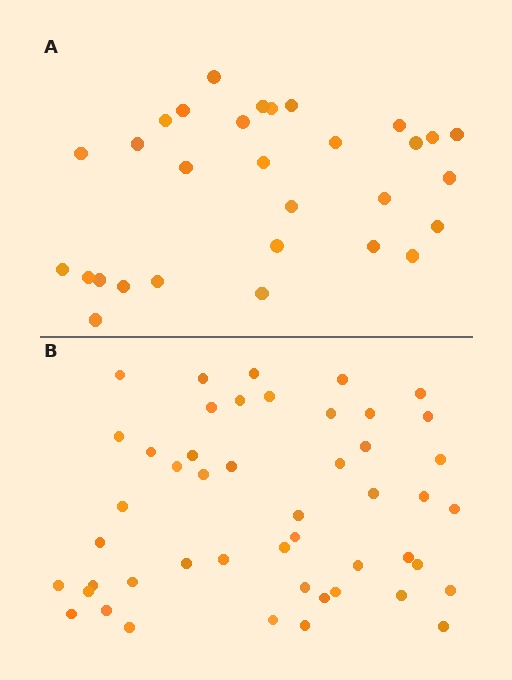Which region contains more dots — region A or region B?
Region B (the bottom region) has more dots.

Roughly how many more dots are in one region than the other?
Region B has approximately 20 more dots than region A.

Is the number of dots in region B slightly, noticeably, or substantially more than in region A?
Region B has substantially more. The ratio is roughly 1.6 to 1.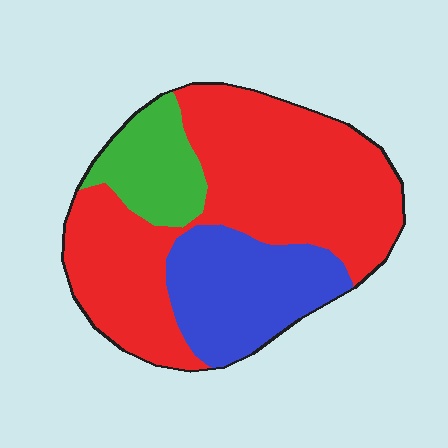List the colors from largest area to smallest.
From largest to smallest: red, blue, green.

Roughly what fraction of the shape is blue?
Blue takes up about one quarter (1/4) of the shape.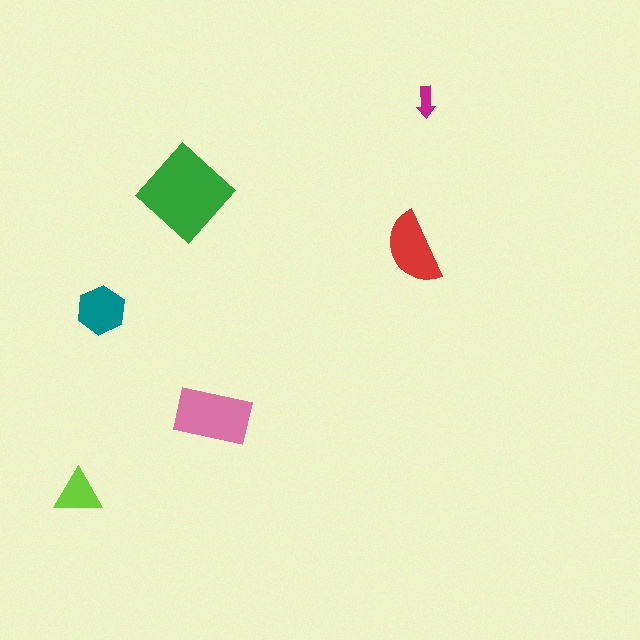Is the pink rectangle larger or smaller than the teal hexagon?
Larger.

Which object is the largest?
The green diamond.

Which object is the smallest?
The magenta arrow.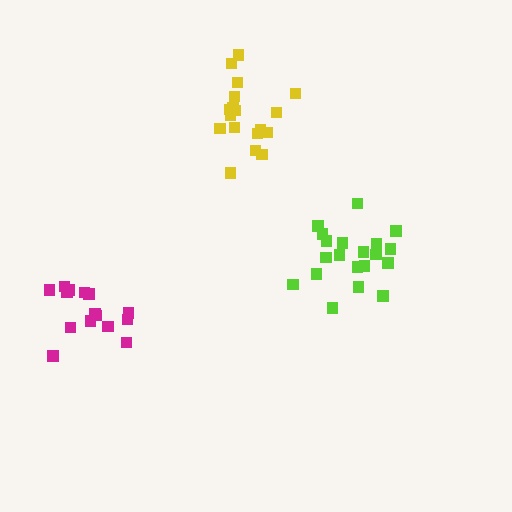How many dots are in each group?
Group 1: 20 dots, Group 2: 19 dots, Group 3: 15 dots (54 total).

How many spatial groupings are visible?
There are 3 spatial groupings.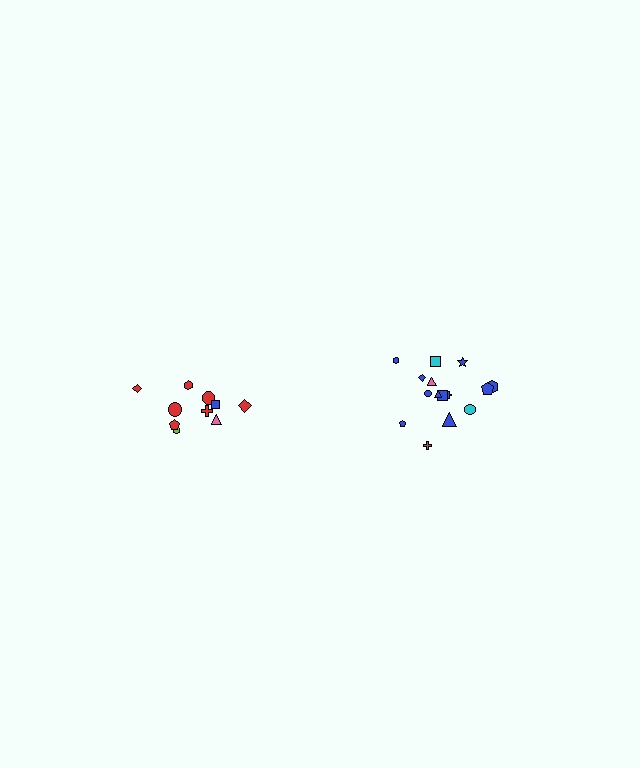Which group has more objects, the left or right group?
The right group.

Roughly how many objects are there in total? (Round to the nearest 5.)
Roughly 25 objects in total.